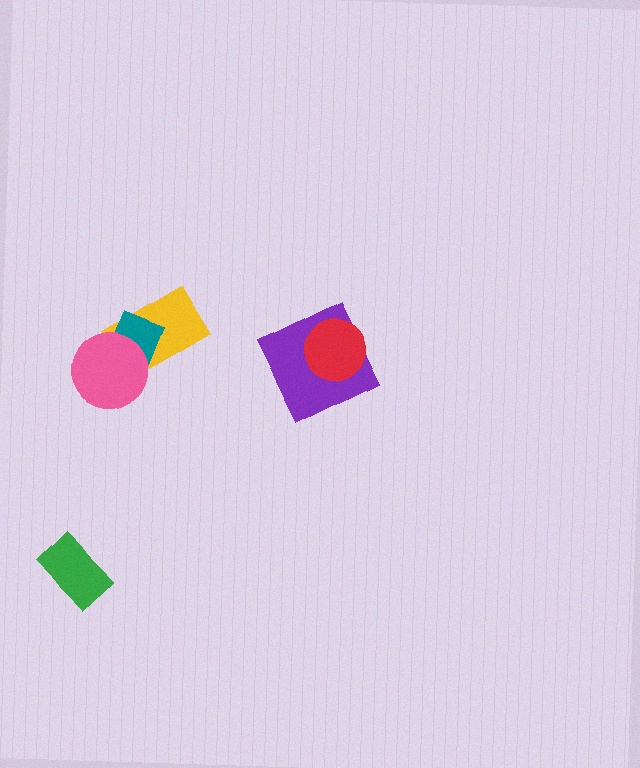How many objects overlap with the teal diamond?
2 objects overlap with the teal diamond.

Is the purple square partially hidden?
Yes, it is partially covered by another shape.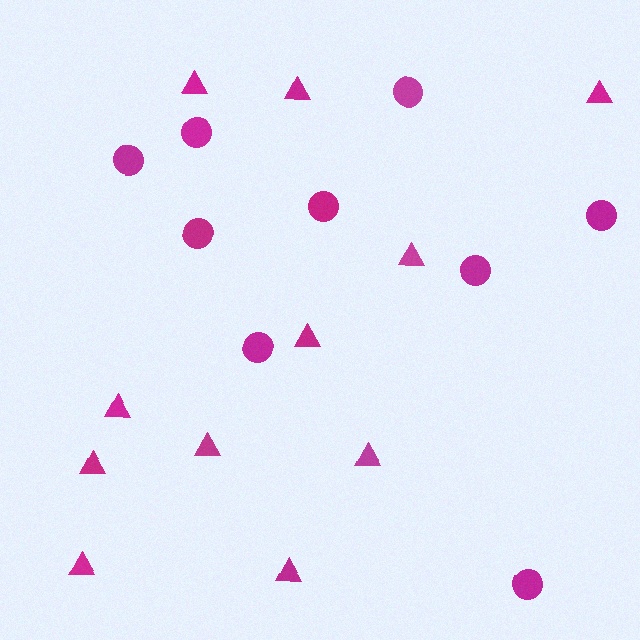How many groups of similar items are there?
There are 2 groups: one group of triangles (11) and one group of circles (9).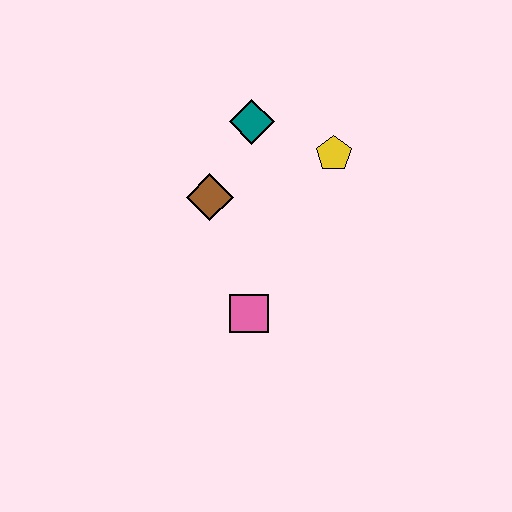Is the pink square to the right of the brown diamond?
Yes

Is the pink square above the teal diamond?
No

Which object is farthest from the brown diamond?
The yellow pentagon is farthest from the brown diamond.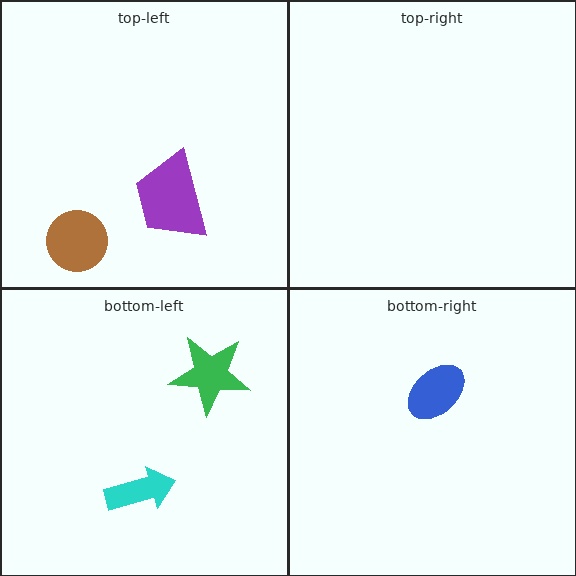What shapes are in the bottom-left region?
The cyan arrow, the green star.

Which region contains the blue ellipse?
The bottom-right region.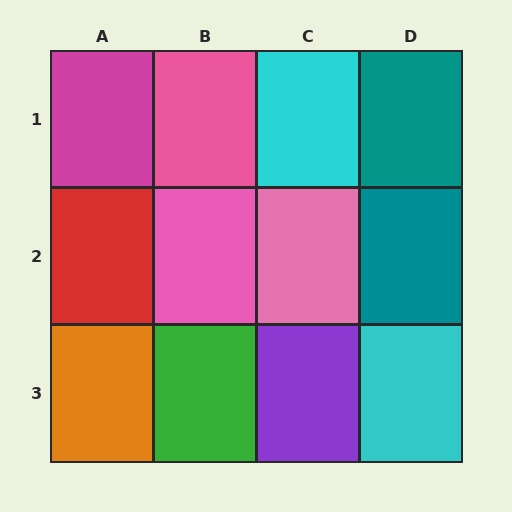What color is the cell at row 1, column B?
Pink.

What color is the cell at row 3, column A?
Orange.